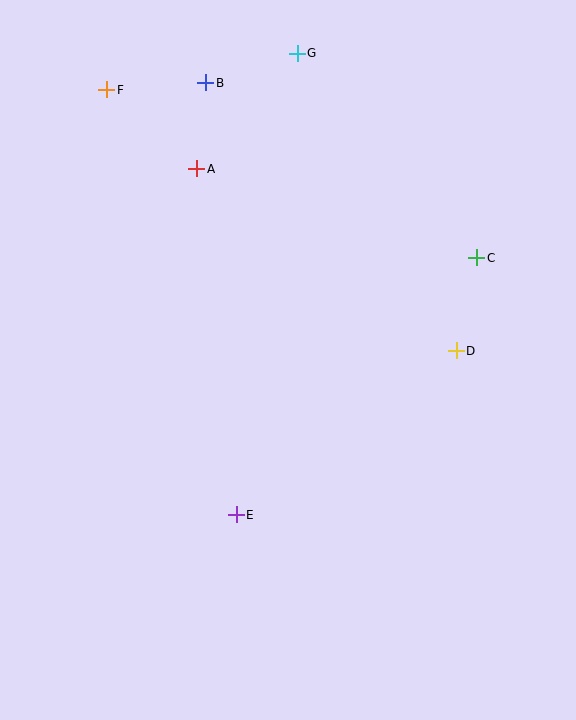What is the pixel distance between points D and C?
The distance between D and C is 95 pixels.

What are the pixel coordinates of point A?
Point A is at (197, 169).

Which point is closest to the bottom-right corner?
Point D is closest to the bottom-right corner.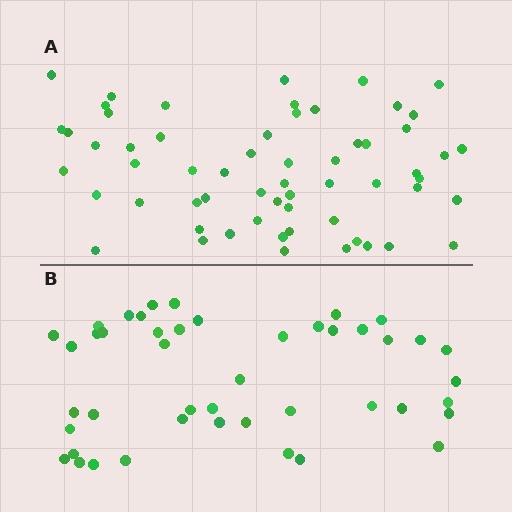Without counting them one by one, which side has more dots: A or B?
Region A (the top region) has more dots.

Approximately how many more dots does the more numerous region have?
Region A has approximately 15 more dots than region B.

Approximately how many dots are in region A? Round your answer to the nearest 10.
About 60 dots.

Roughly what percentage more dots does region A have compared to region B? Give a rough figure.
About 35% more.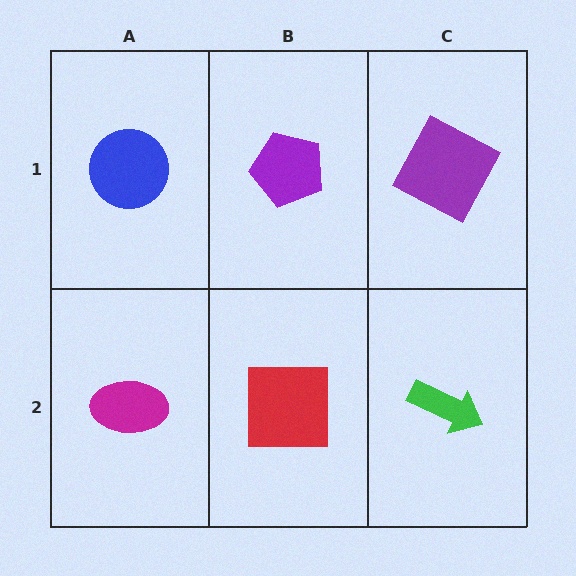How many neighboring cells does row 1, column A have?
2.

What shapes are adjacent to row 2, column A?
A blue circle (row 1, column A), a red square (row 2, column B).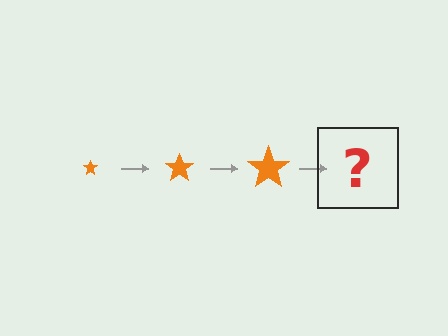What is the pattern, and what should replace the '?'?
The pattern is that the star gets progressively larger each step. The '?' should be an orange star, larger than the previous one.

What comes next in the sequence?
The next element should be an orange star, larger than the previous one.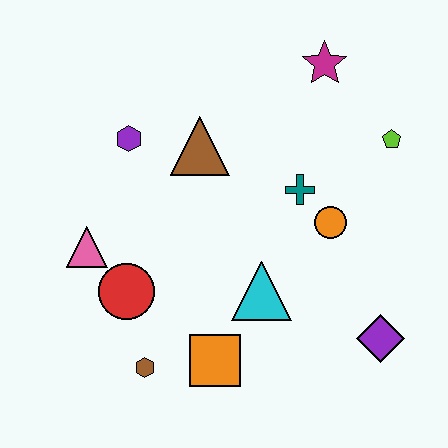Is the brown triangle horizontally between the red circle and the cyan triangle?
Yes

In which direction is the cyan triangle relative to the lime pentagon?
The cyan triangle is below the lime pentagon.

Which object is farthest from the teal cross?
The brown hexagon is farthest from the teal cross.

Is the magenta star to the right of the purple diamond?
No